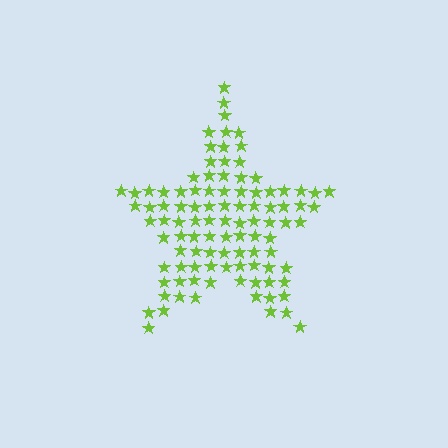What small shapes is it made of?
It is made of small stars.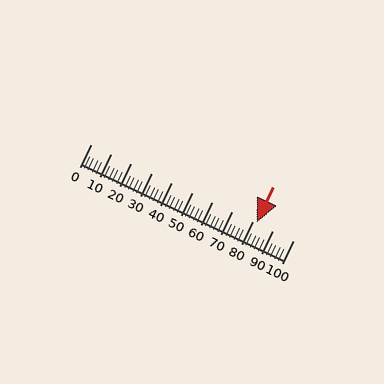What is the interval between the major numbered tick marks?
The major tick marks are spaced 10 units apart.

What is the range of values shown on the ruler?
The ruler shows values from 0 to 100.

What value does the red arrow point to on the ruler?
The red arrow points to approximately 82.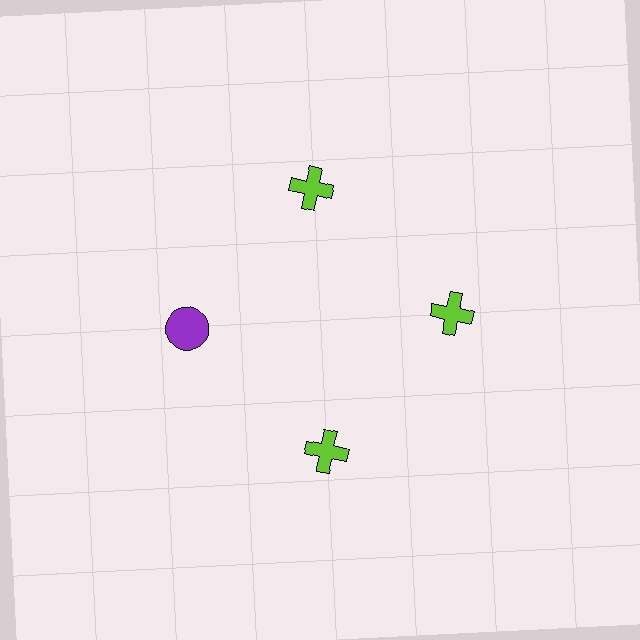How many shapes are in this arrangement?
There are 4 shapes arranged in a ring pattern.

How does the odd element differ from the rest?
It differs in both color (purple instead of lime) and shape (circle instead of cross).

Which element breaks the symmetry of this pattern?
The purple circle at roughly the 9 o'clock position breaks the symmetry. All other shapes are lime crosses.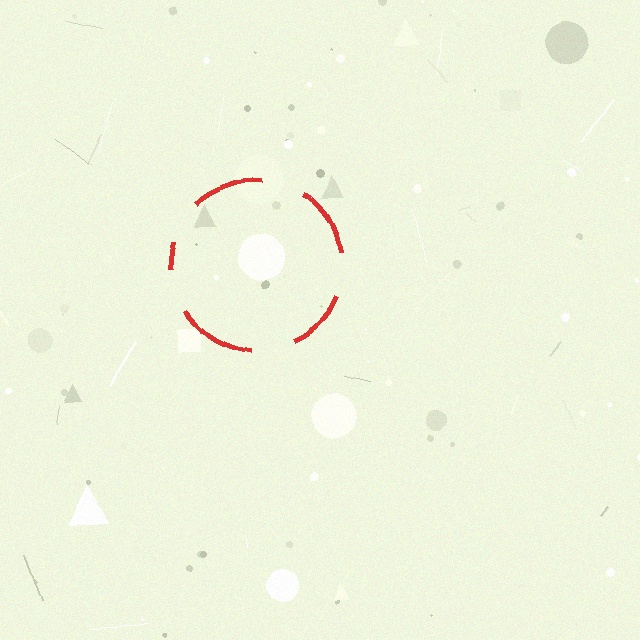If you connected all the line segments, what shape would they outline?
They would outline a circle.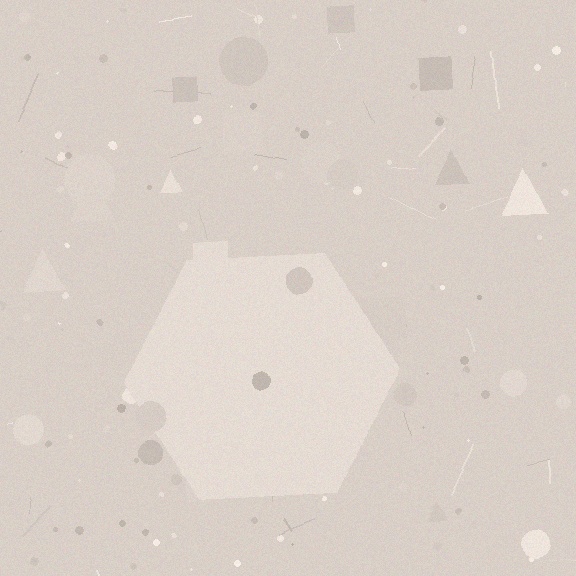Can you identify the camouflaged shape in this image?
The camouflaged shape is a hexagon.